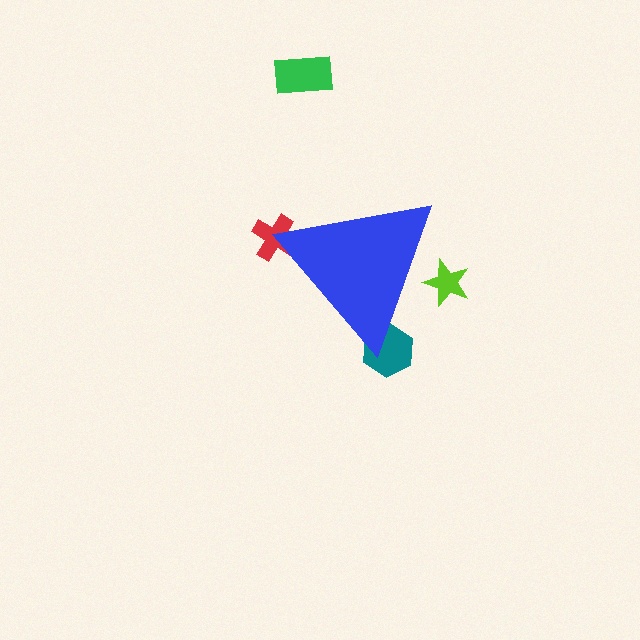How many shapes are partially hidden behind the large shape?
3 shapes are partially hidden.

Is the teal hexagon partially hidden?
Yes, the teal hexagon is partially hidden behind the blue triangle.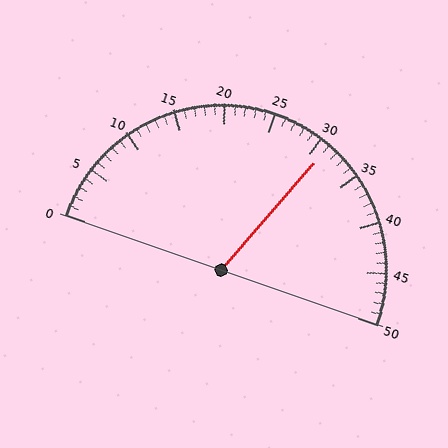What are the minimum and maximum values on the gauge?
The gauge ranges from 0 to 50.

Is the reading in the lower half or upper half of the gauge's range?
The reading is in the upper half of the range (0 to 50).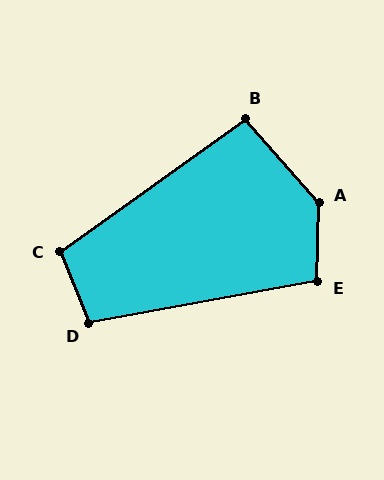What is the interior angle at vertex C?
Approximately 104 degrees (obtuse).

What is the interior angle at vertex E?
Approximately 101 degrees (obtuse).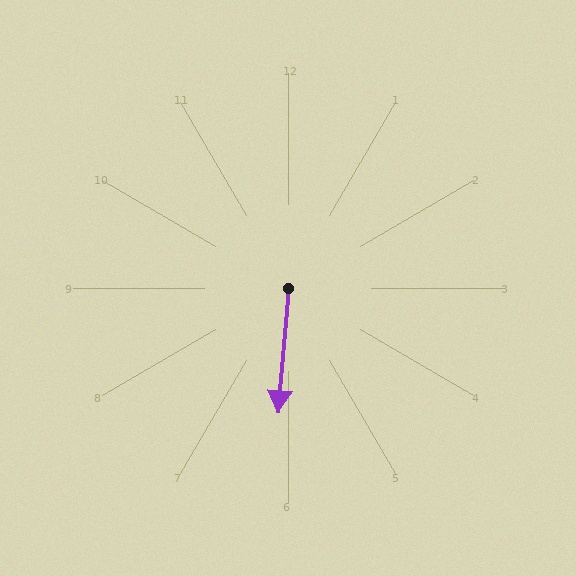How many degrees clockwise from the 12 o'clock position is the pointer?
Approximately 185 degrees.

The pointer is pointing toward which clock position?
Roughly 6 o'clock.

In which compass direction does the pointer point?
South.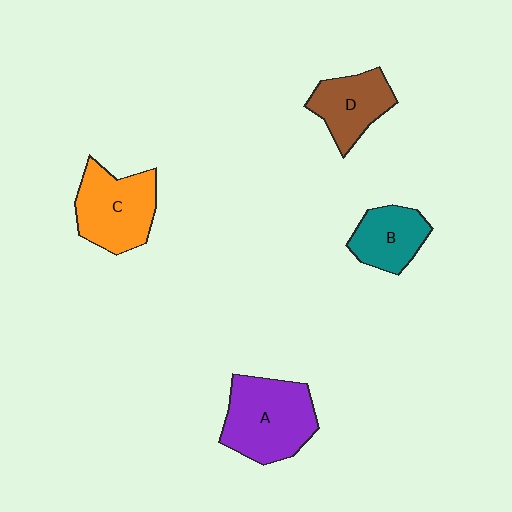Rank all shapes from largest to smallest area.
From largest to smallest: A (purple), C (orange), D (brown), B (teal).